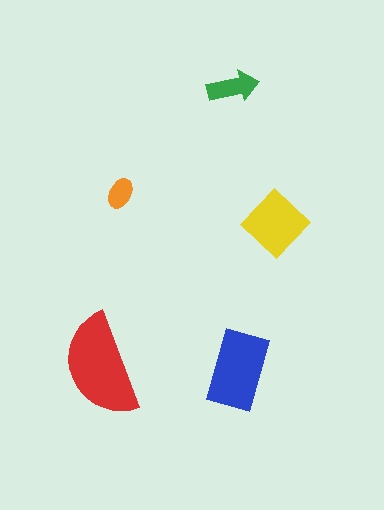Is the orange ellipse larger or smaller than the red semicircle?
Smaller.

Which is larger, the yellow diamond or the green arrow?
The yellow diamond.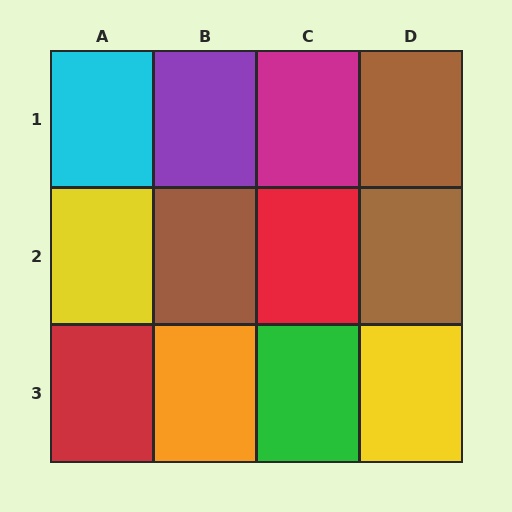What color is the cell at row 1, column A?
Cyan.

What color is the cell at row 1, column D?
Brown.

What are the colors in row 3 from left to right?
Red, orange, green, yellow.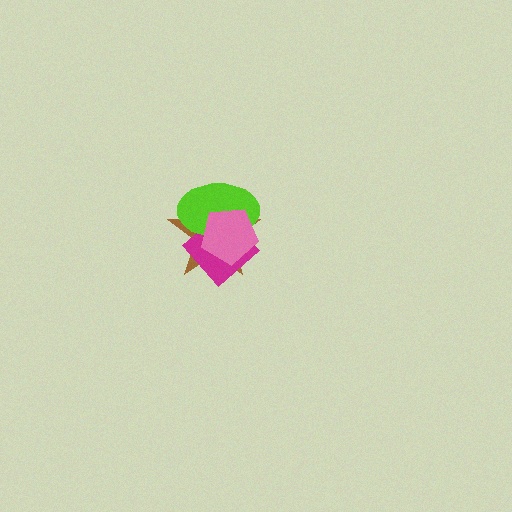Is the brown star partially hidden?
Yes, it is partially covered by another shape.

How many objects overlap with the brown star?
3 objects overlap with the brown star.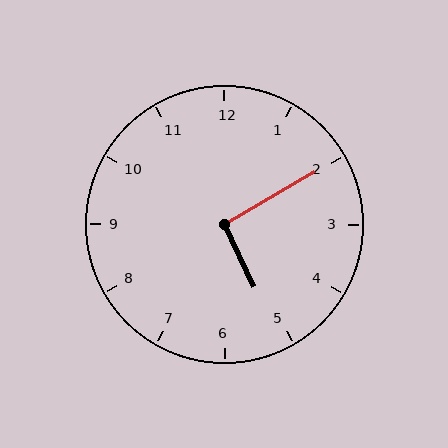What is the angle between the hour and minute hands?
Approximately 95 degrees.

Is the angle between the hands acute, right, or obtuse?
It is right.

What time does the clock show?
5:10.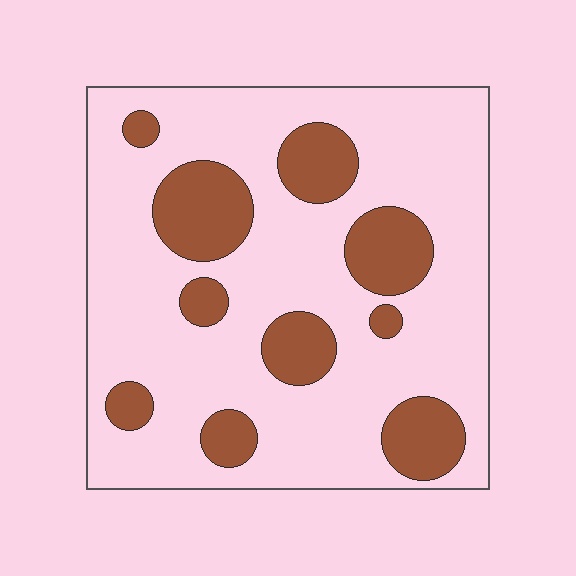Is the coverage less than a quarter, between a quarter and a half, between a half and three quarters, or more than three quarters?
Less than a quarter.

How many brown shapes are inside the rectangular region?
10.